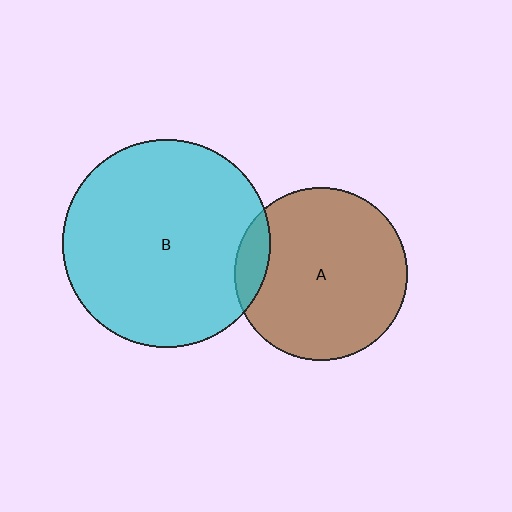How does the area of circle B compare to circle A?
Approximately 1.4 times.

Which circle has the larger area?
Circle B (cyan).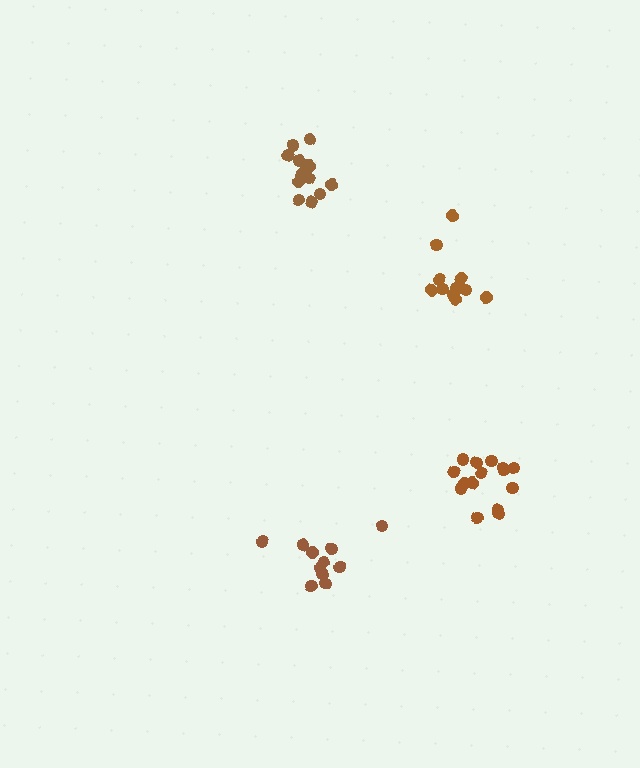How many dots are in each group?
Group 1: 11 dots, Group 2: 12 dots, Group 3: 15 dots, Group 4: 15 dots (53 total).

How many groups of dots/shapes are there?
There are 4 groups.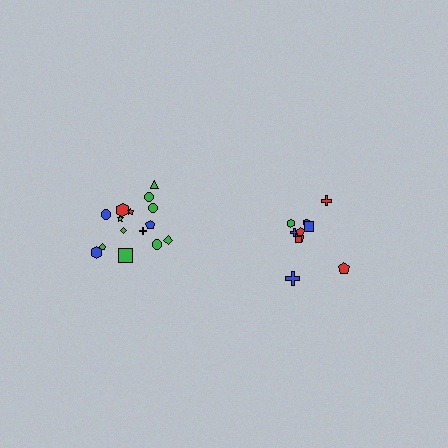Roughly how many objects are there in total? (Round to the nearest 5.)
Roughly 25 objects in total.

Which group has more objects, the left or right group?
The left group.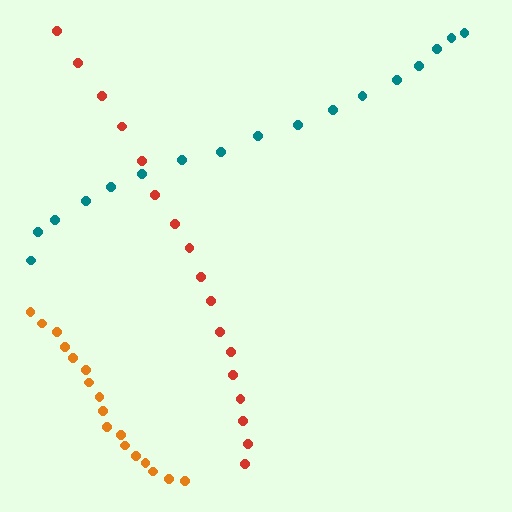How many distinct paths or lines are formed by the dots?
There are 3 distinct paths.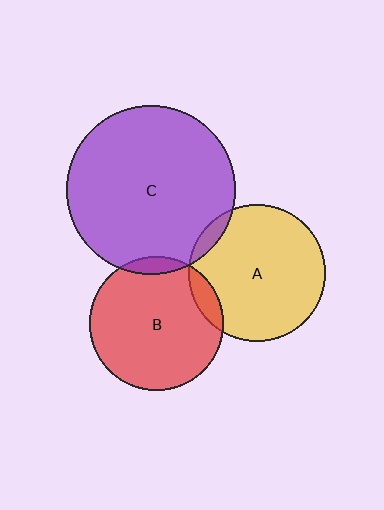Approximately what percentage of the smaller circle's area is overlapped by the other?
Approximately 10%.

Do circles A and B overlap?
Yes.